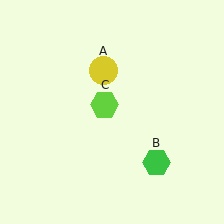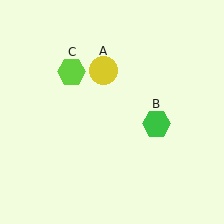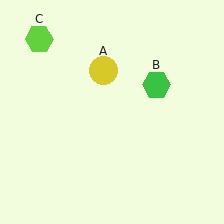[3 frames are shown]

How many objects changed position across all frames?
2 objects changed position: green hexagon (object B), lime hexagon (object C).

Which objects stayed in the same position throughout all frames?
Yellow circle (object A) remained stationary.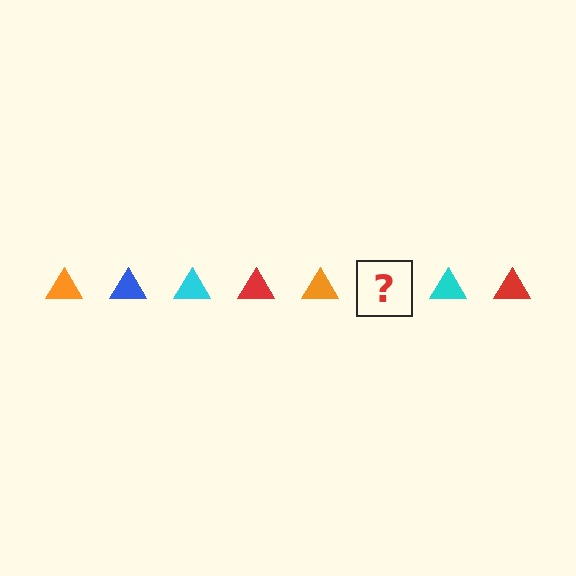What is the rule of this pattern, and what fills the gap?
The rule is that the pattern cycles through orange, blue, cyan, red triangles. The gap should be filled with a blue triangle.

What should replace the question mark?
The question mark should be replaced with a blue triangle.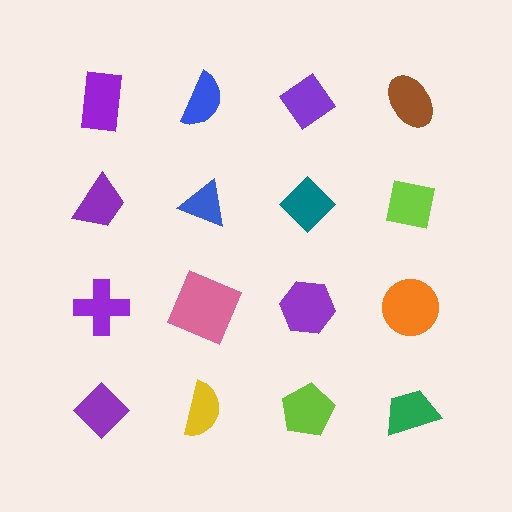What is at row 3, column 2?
A pink square.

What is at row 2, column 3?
A teal diamond.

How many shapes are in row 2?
4 shapes.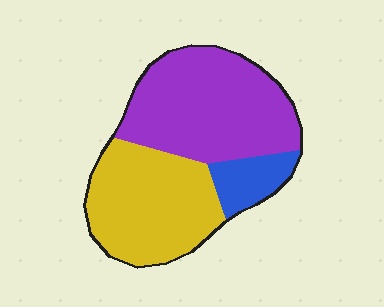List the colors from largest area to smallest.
From largest to smallest: purple, yellow, blue.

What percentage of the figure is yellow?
Yellow covers 40% of the figure.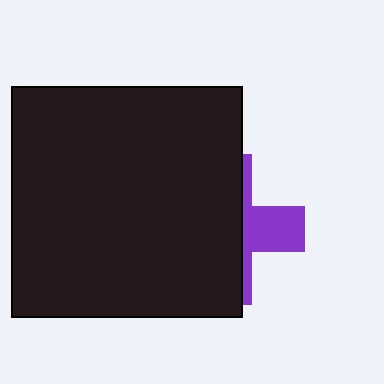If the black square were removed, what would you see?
You would see the complete purple cross.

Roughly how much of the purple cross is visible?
A small part of it is visible (roughly 31%).